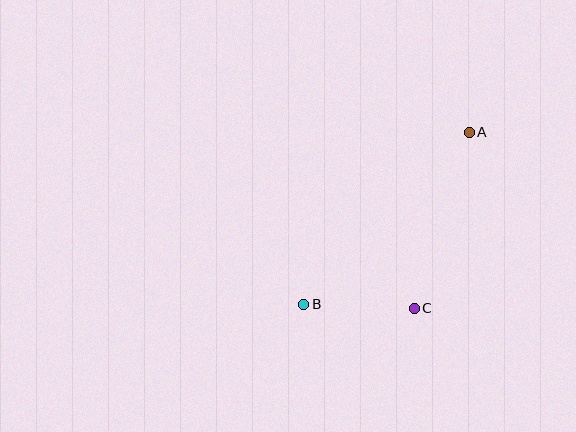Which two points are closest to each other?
Points B and C are closest to each other.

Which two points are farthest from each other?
Points A and B are farthest from each other.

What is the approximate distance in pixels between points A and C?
The distance between A and C is approximately 184 pixels.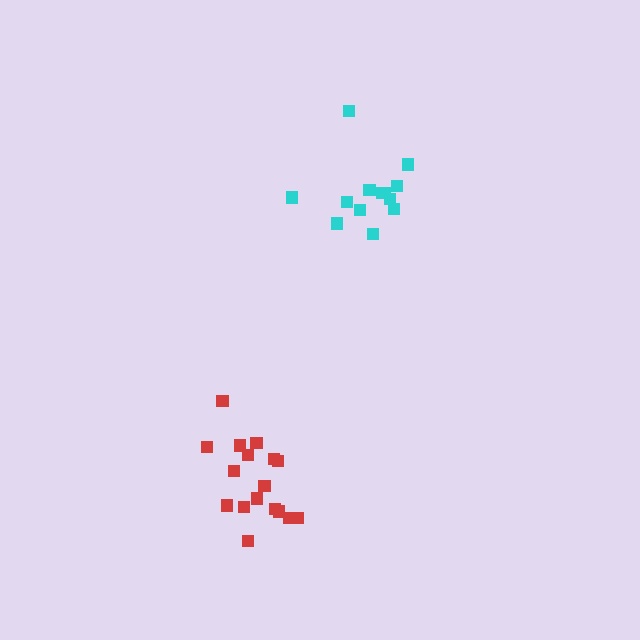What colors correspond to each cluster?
The clusters are colored: red, cyan.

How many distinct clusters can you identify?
There are 2 distinct clusters.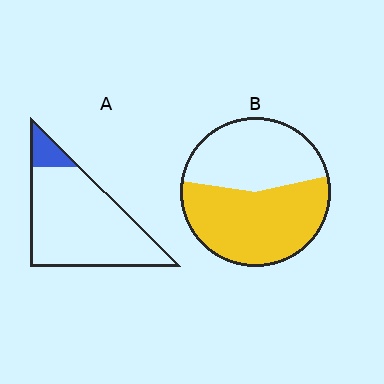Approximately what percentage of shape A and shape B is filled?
A is approximately 10% and B is approximately 55%.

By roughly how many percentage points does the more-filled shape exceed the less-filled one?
By roughly 45 percentage points (B over A).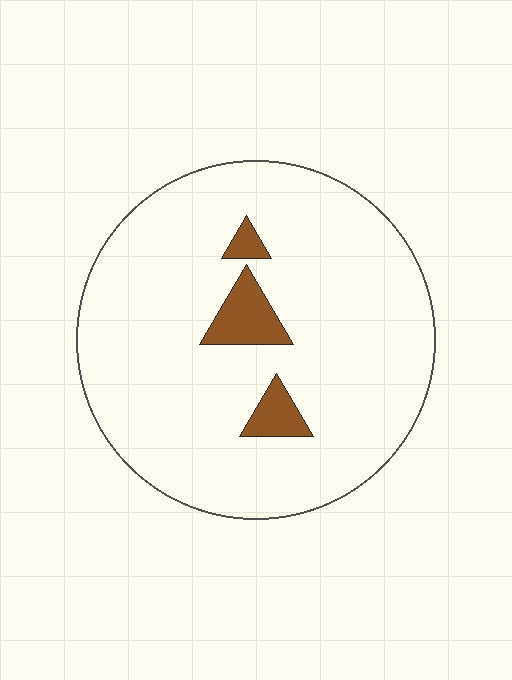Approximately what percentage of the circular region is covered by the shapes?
Approximately 5%.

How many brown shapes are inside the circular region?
3.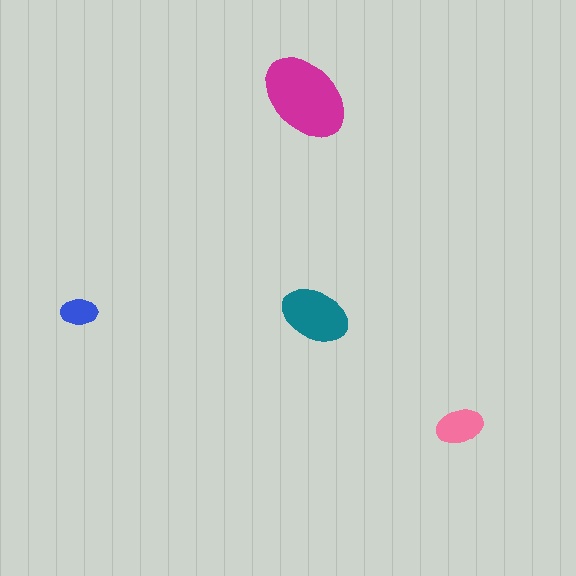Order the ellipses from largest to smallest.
the magenta one, the teal one, the pink one, the blue one.